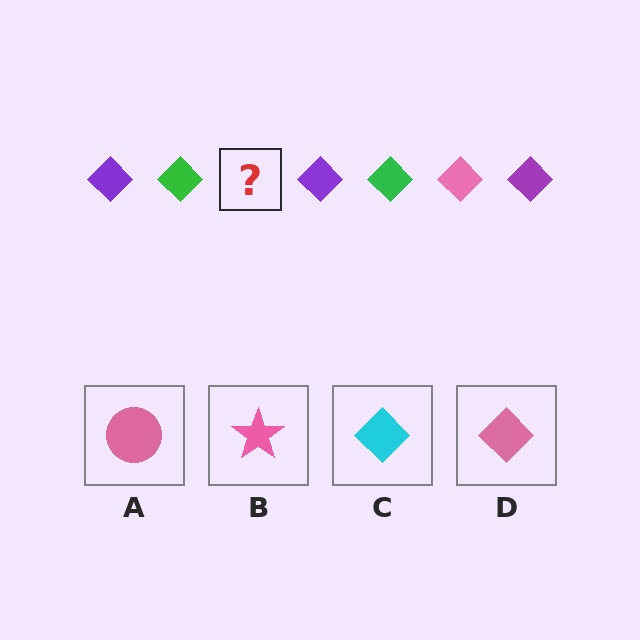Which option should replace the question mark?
Option D.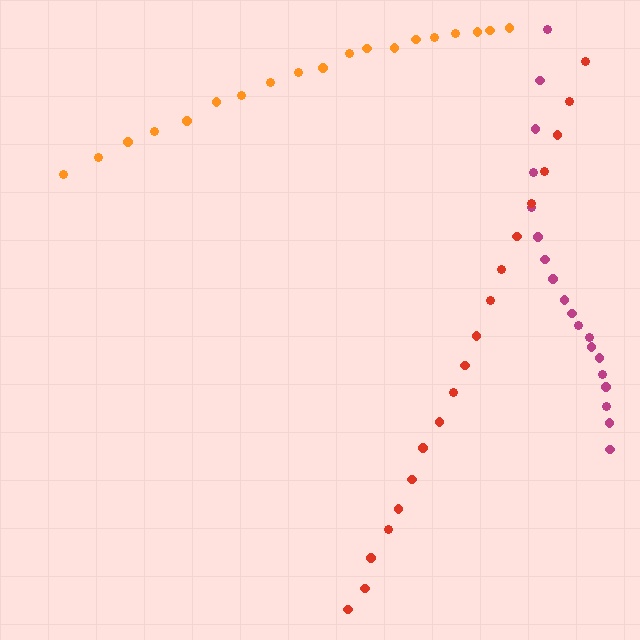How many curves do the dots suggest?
There are 3 distinct paths.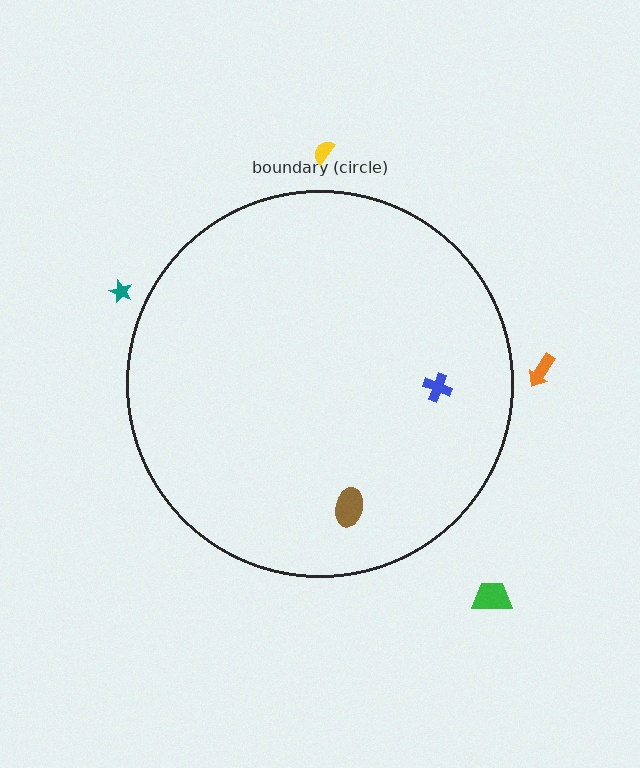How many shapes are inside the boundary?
2 inside, 4 outside.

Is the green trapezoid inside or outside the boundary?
Outside.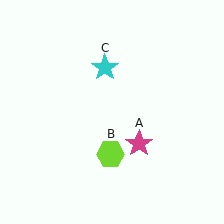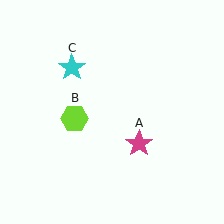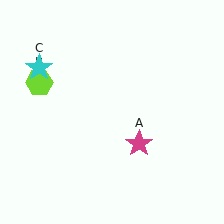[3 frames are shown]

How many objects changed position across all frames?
2 objects changed position: lime hexagon (object B), cyan star (object C).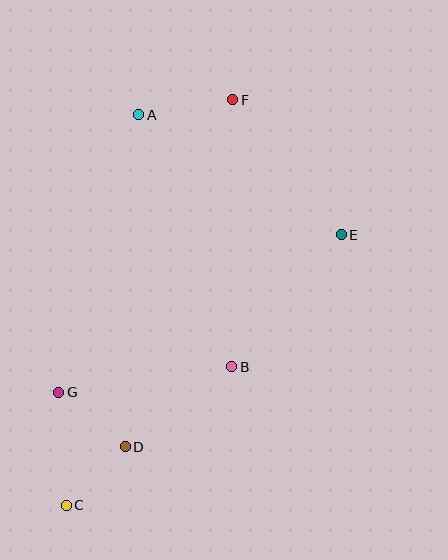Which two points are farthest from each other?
Points C and F are farthest from each other.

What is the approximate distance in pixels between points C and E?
The distance between C and E is approximately 386 pixels.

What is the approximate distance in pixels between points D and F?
The distance between D and F is approximately 364 pixels.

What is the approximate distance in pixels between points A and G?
The distance between A and G is approximately 289 pixels.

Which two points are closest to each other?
Points C and D are closest to each other.